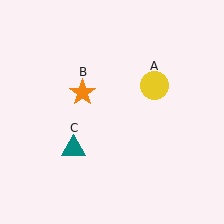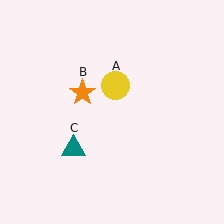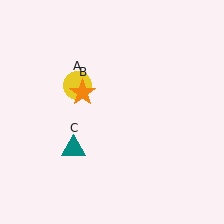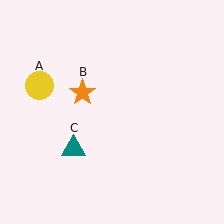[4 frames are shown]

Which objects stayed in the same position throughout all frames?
Orange star (object B) and teal triangle (object C) remained stationary.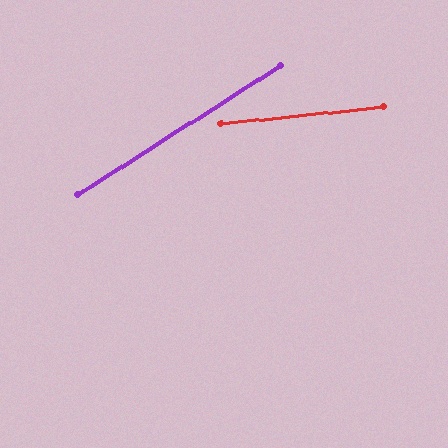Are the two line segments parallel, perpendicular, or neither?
Neither parallel nor perpendicular — they differ by about 27°.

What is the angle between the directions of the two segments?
Approximately 27 degrees.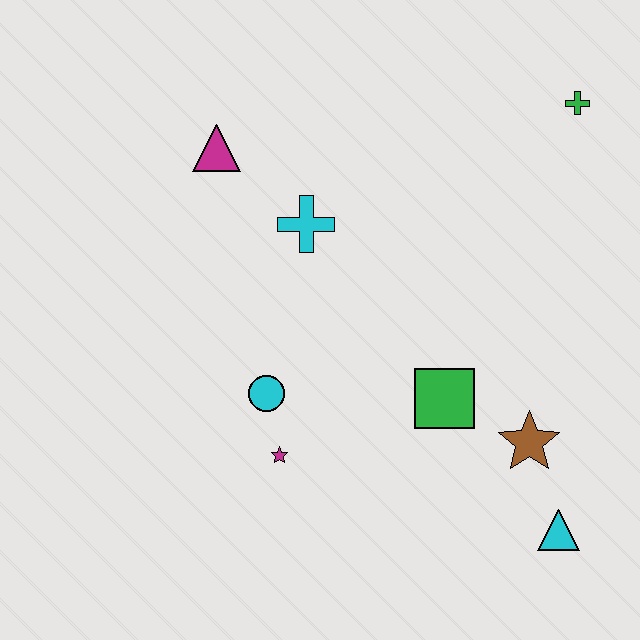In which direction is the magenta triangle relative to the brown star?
The magenta triangle is to the left of the brown star.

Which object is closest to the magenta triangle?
The cyan cross is closest to the magenta triangle.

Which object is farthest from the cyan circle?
The green cross is farthest from the cyan circle.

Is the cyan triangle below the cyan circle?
Yes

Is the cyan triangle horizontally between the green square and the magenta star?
No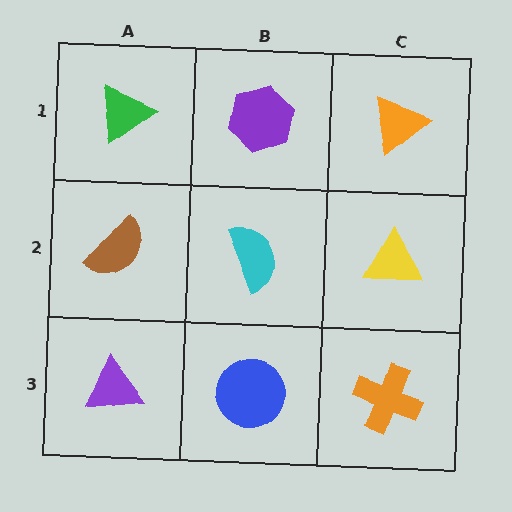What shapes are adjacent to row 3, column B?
A cyan semicircle (row 2, column B), a purple triangle (row 3, column A), an orange cross (row 3, column C).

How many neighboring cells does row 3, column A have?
2.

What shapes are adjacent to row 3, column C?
A yellow triangle (row 2, column C), a blue circle (row 3, column B).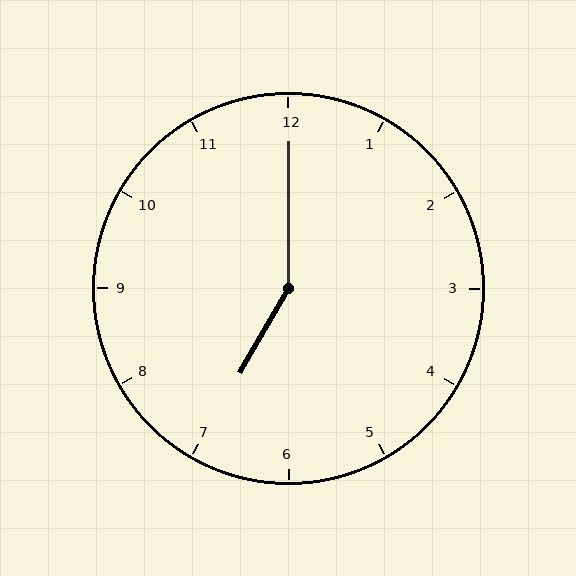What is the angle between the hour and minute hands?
Approximately 150 degrees.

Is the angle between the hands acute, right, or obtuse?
It is obtuse.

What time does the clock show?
7:00.